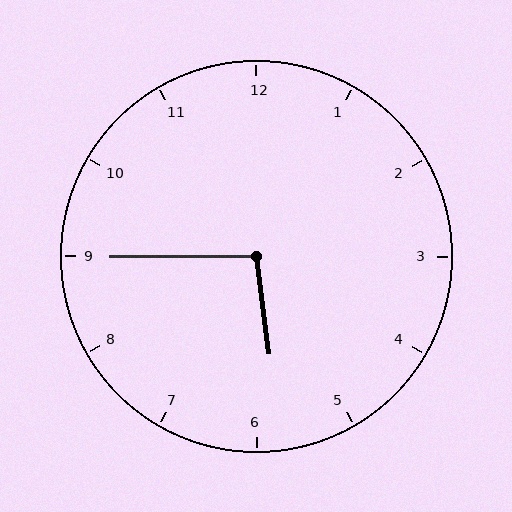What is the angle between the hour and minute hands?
Approximately 98 degrees.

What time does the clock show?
5:45.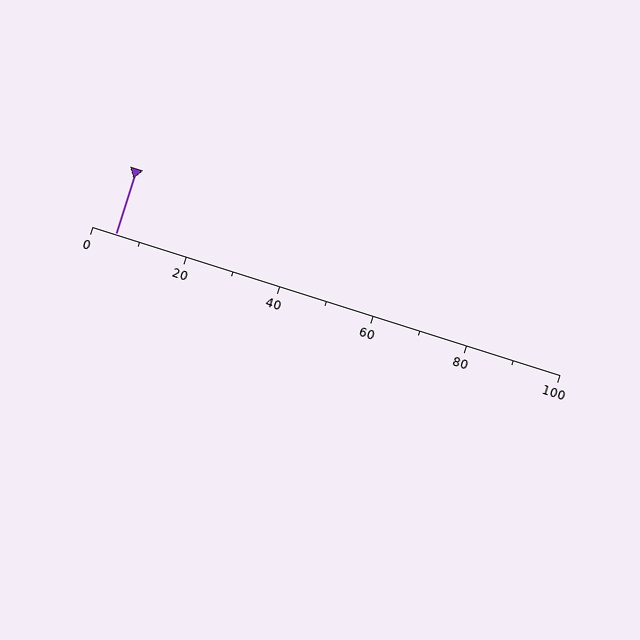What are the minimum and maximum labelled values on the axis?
The axis runs from 0 to 100.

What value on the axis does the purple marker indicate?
The marker indicates approximately 5.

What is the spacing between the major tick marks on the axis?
The major ticks are spaced 20 apart.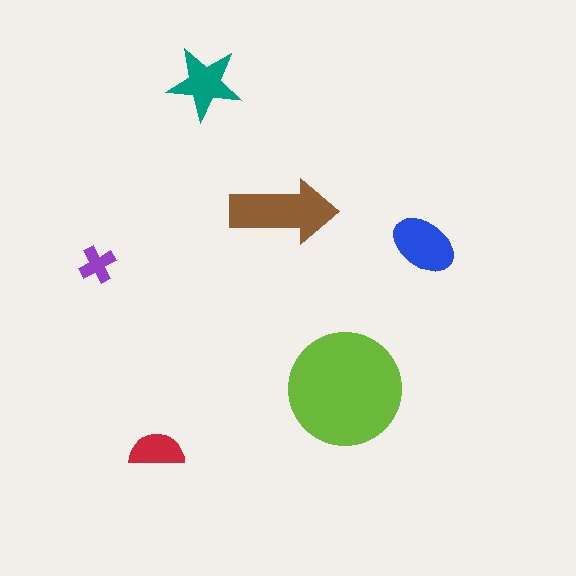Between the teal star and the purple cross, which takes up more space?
The teal star.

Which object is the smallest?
The purple cross.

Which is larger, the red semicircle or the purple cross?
The red semicircle.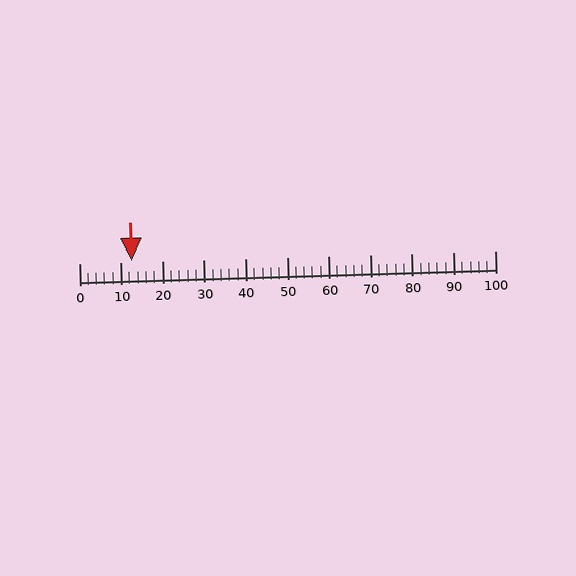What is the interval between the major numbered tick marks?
The major tick marks are spaced 10 units apart.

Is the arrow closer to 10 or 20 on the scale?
The arrow is closer to 10.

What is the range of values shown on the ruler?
The ruler shows values from 0 to 100.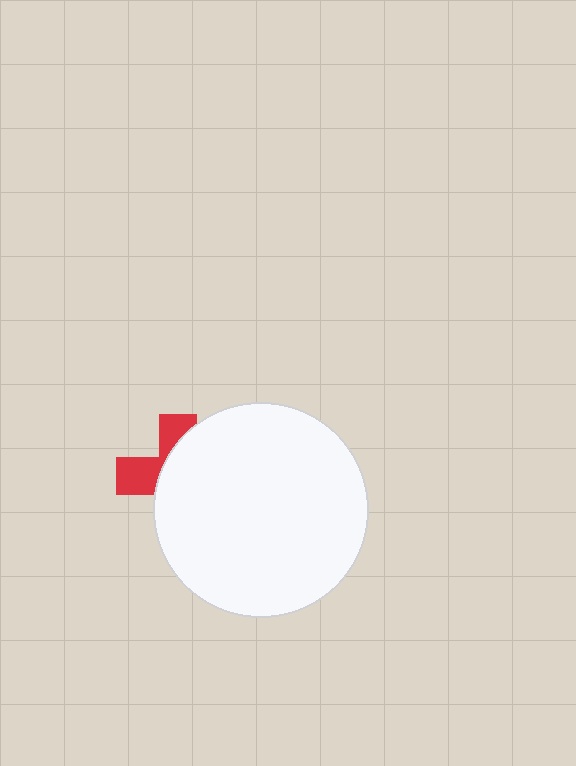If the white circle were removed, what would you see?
You would see the complete red cross.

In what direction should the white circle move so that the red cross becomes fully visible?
The white circle should move right. That is the shortest direction to clear the overlap and leave the red cross fully visible.